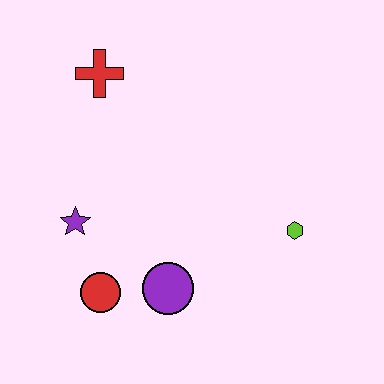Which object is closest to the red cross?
The purple star is closest to the red cross.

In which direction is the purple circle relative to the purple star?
The purple circle is to the right of the purple star.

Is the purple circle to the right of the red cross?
Yes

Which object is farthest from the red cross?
The lime hexagon is farthest from the red cross.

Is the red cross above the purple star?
Yes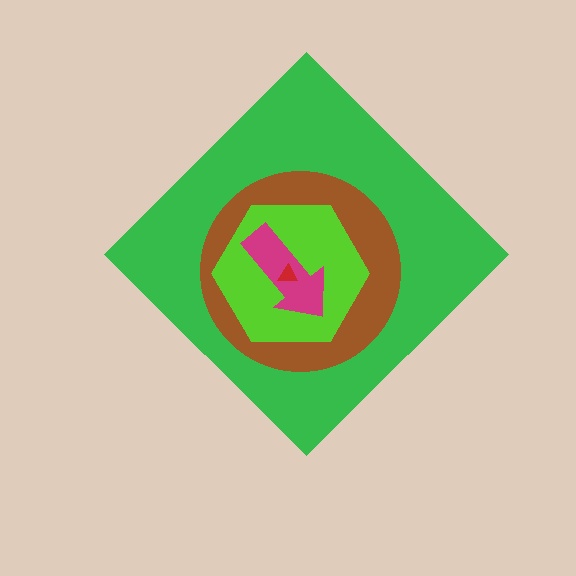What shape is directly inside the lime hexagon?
The magenta arrow.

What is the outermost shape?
The green diamond.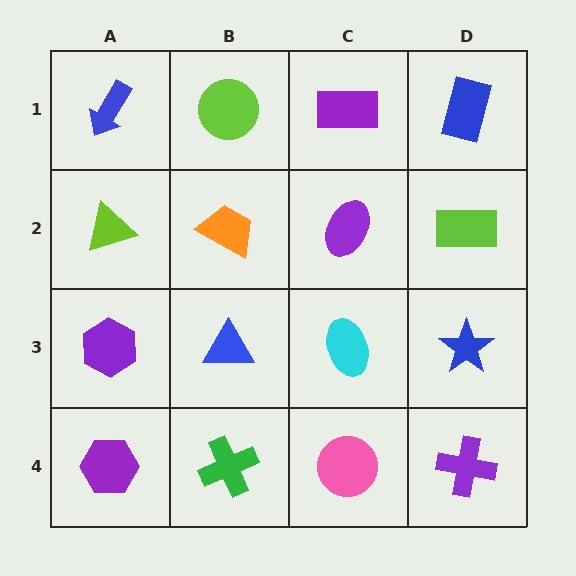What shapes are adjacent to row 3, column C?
A purple ellipse (row 2, column C), a pink circle (row 4, column C), a blue triangle (row 3, column B), a blue star (row 3, column D).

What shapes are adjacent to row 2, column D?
A blue rectangle (row 1, column D), a blue star (row 3, column D), a purple ellipse (row 2, column C).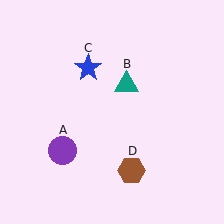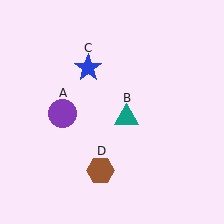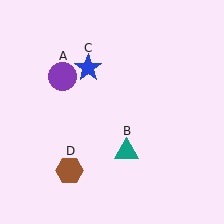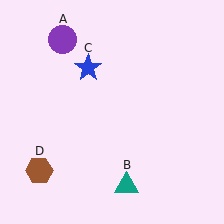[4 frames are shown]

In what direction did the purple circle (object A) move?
The purple circle (object A) moved up.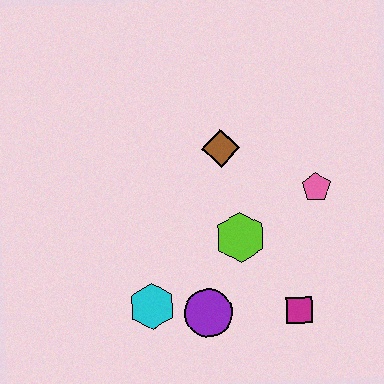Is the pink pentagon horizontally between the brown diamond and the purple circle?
No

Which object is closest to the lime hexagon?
The purple circle is closest to the lime hexagon.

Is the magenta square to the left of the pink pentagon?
Yes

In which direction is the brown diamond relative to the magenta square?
The brown diamond is above the magenta square.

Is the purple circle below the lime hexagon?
Yes